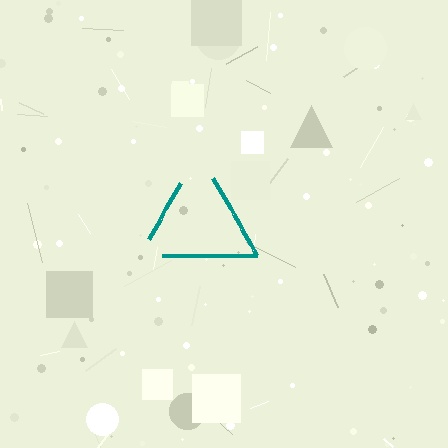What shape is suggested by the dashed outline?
The dashed outline suggests a triangle.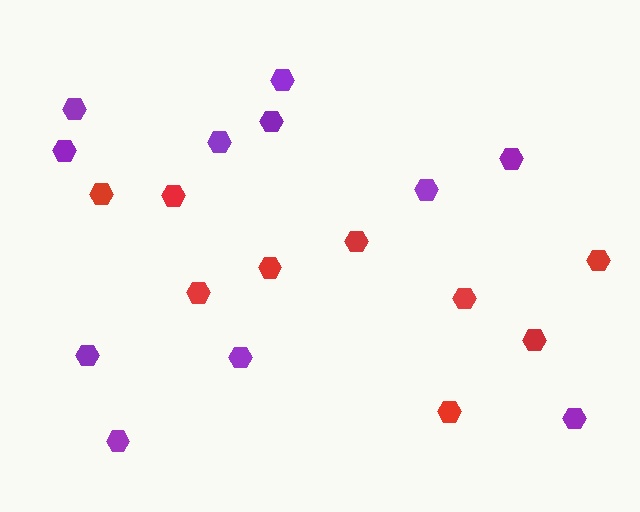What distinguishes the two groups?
There are 2 groups: one group of red hexagons (9) and one group of purple hexagons (11).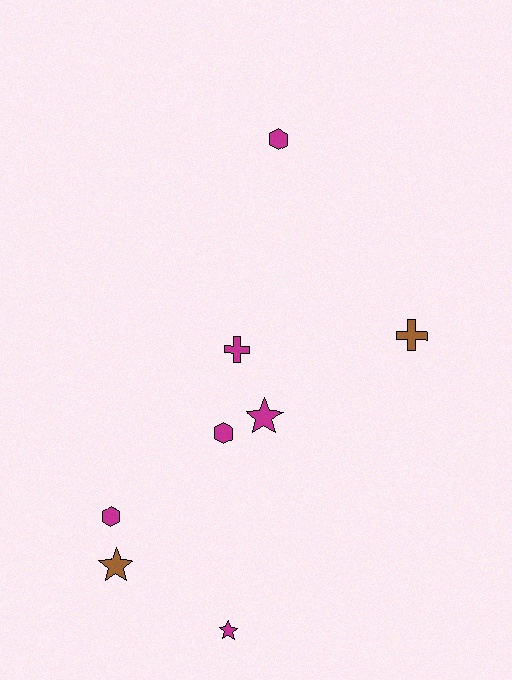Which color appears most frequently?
Magenta, with 6 objects.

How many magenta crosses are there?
There is 1 magenta cross.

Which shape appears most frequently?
Star, with 3 objects.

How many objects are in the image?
There are 8 objects.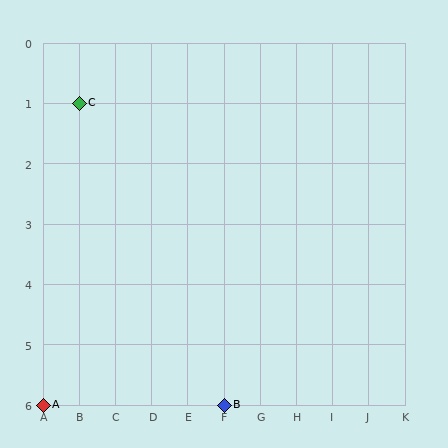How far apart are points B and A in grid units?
Points B and A are 5 columns apart.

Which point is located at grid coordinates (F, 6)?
Point B is at (F, 6).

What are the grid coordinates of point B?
Point B is at grid coordinates (F, 6).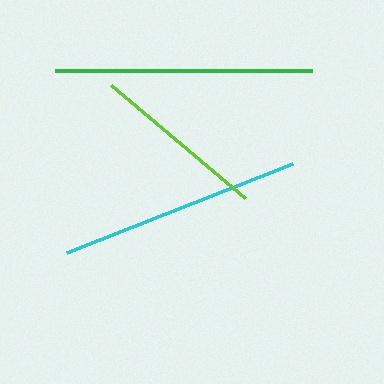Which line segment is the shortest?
The lime line is the shortest at approximately 176 pixels.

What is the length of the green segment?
The green segment is approximately 257 pixels long.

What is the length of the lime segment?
The lime segment is approximately 176 pixels long.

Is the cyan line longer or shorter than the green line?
The green line is longer than the cyan line.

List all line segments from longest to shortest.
From longest to shortest: green, cyan, lime.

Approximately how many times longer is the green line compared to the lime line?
The green line is approximately 1.5 times the length of the lime line.